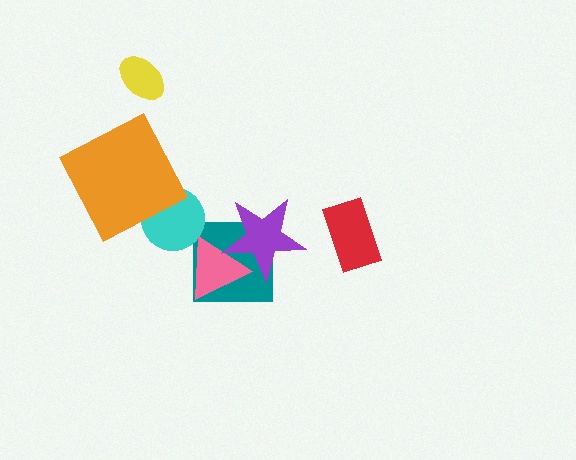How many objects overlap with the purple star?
2 objects overlap with the purple star.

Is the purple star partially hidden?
No, no other shape covers it.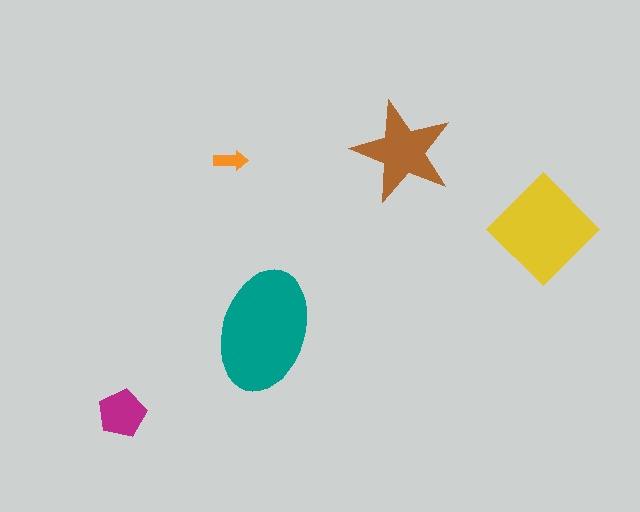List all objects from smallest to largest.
The orange arrow, the magenta pentagon, the brown star, the yellow diamond, the teal ellipse.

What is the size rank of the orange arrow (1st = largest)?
5th.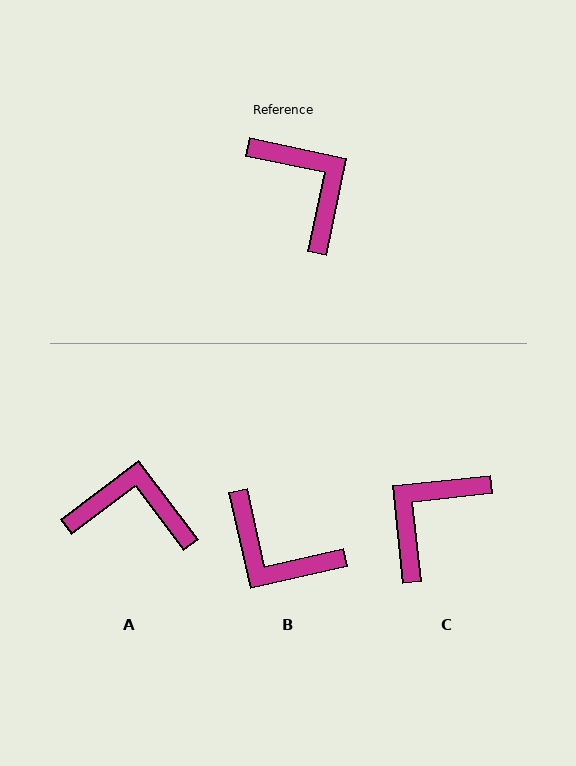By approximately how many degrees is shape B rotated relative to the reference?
Approximately 155 degrees clockwise.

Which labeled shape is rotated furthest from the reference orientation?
B, about 155 degrees away.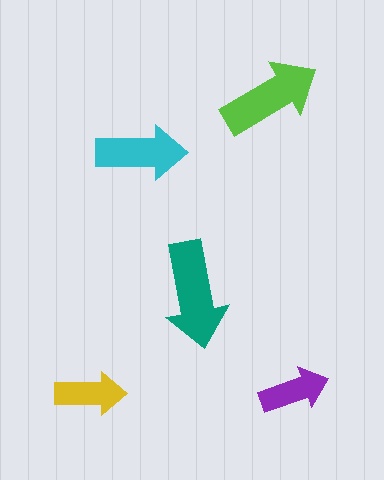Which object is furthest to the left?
The yellow arrow is leftmost.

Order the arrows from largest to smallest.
the teal one, the lime one, the cyan one, the yellow one, the purple one.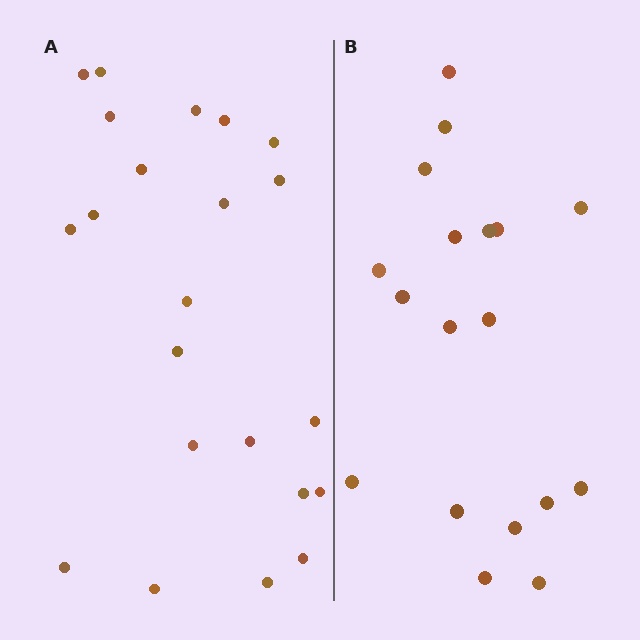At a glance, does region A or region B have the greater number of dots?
Region A (the left region) has more dots.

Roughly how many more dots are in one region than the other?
Region A has about 4 more dots than region B.